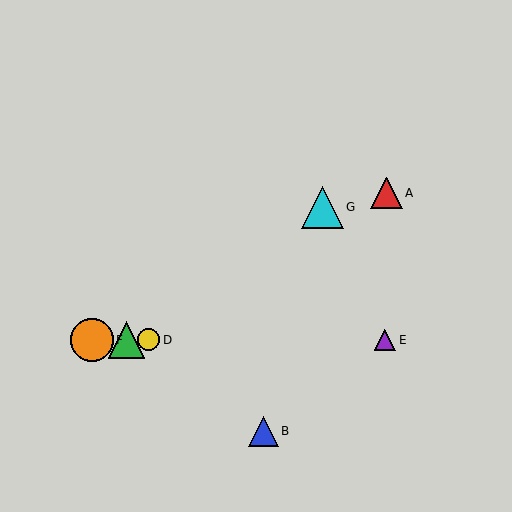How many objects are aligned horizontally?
4 objects (C, D, E, F) are aligned horizontally.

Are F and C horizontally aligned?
Yes, both are at y≈340.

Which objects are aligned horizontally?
Objects C, D, E, F are aligned horizontally.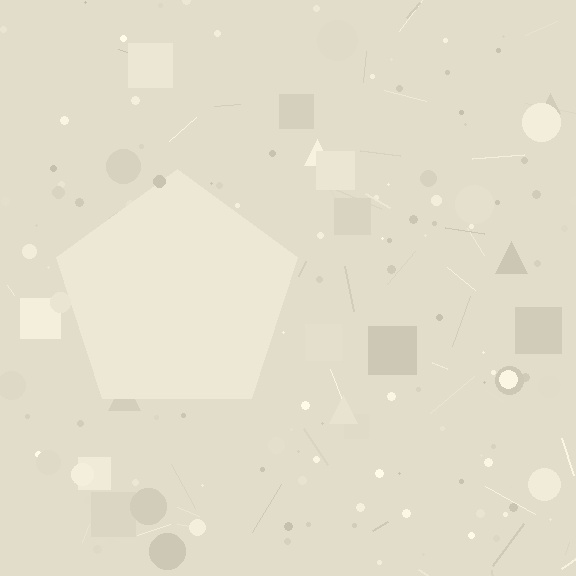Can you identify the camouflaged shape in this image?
The camouflaged shape is a pentagon.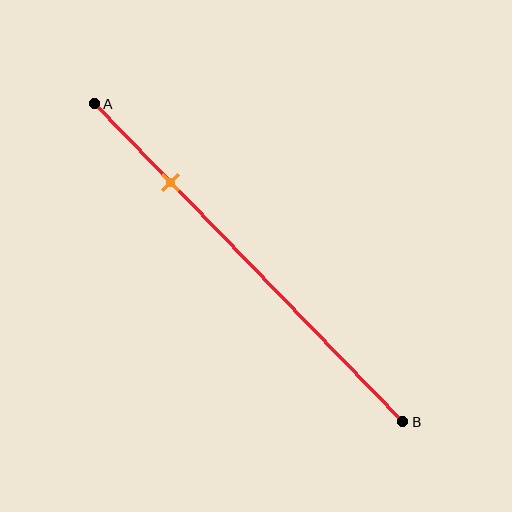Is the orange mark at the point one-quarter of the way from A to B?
Yes, the mark is approximately at the one-quarter point.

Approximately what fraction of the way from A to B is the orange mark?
The orange mark is approximately 25% of the way from A to B.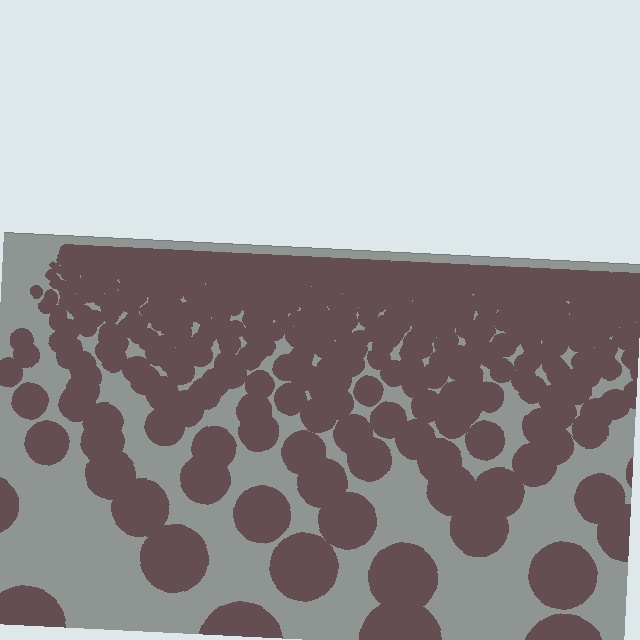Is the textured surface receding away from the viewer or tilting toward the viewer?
The surface is receding away from the viewer. Texture elements get smaller and denser toward the top.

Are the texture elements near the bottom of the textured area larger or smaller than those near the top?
Larger. Near the bottom, elements are closer to the viewer and appear at a bigger on-screen size.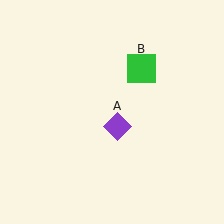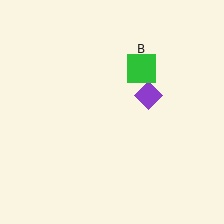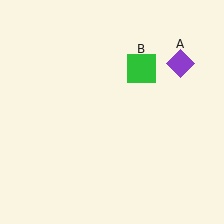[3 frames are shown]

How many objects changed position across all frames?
1 object changed position: purple diamond (object A).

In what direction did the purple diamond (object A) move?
The purple diamond (object A) moved up and to the right.